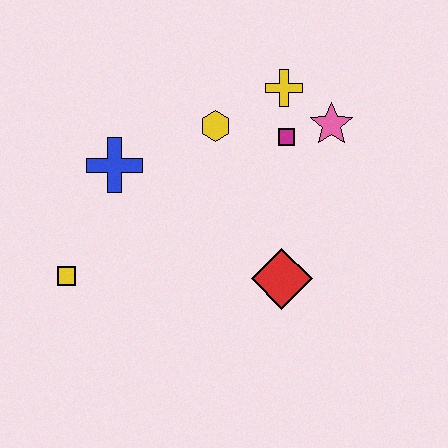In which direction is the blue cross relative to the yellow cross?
The blue cross is to the left of the yellow cross.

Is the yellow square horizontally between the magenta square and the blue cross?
No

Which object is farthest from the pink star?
The yellow square is farthest from the pink star.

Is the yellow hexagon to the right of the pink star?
No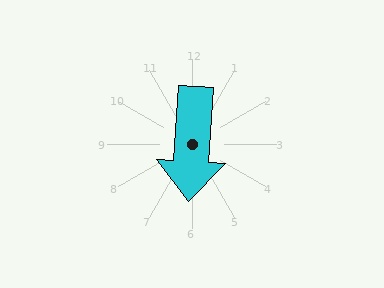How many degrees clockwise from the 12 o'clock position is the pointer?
Approximately 184 degrees.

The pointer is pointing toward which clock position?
Roughly 6 o'clock.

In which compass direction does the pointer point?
South.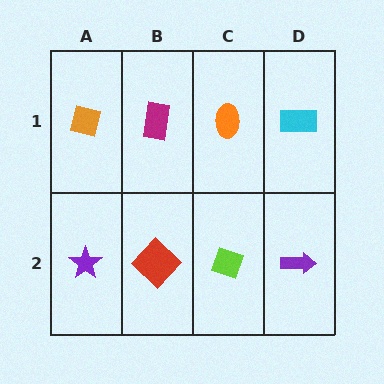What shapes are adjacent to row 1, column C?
A lime diamond (row 2, column C), a magenta rectangle (row 1, column B), a cyan rectangle (row 1, column D).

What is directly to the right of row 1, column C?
A cyan rectangle.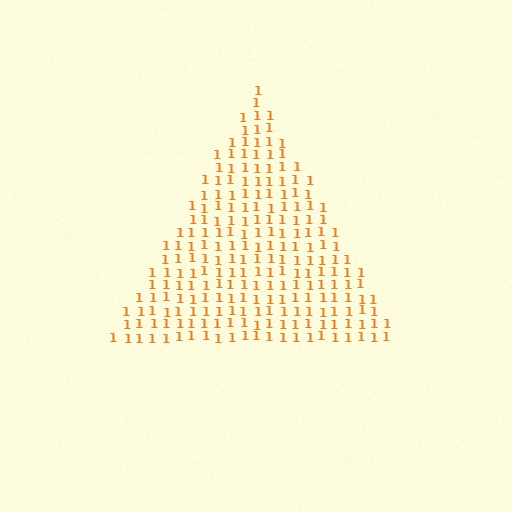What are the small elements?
The small elements are digit 1's.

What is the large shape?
The large shape is a triangle.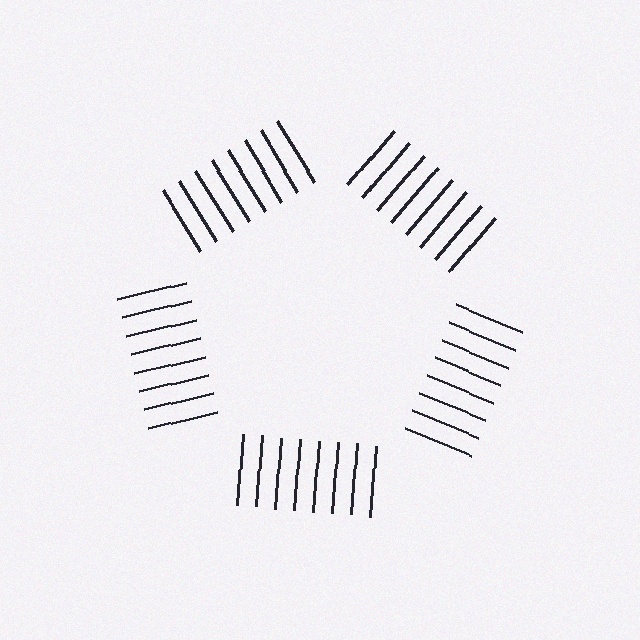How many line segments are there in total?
40 — 8 along each of the 5 edges.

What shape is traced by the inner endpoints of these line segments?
An illusory pentagon — the line segments terminate on its edges but no continuous stroke is drawn.